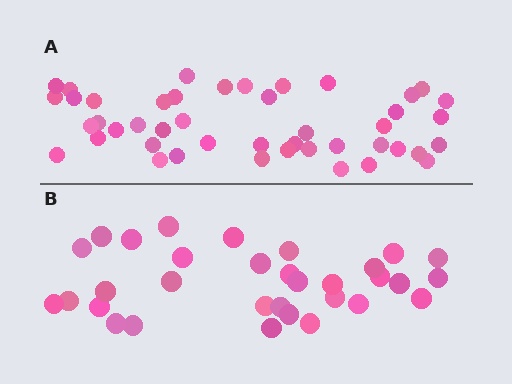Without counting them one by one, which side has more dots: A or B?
Region A (the top region) has more dots.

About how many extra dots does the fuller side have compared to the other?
Region A has approximately 15 more dots than region B.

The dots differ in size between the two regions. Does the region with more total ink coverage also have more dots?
No. Region B has more total ink coverage because its dots are larger, but region A actually contains more individual dots. Total area can be misleading — the number of items is what matters here.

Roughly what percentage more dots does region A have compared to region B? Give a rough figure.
About 40% more.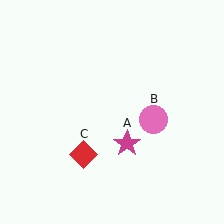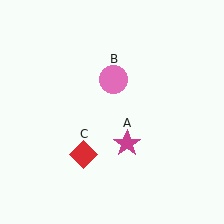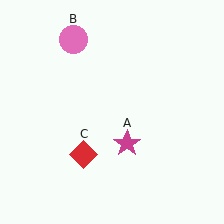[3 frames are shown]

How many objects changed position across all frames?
1 object changed position: pink circle (object B).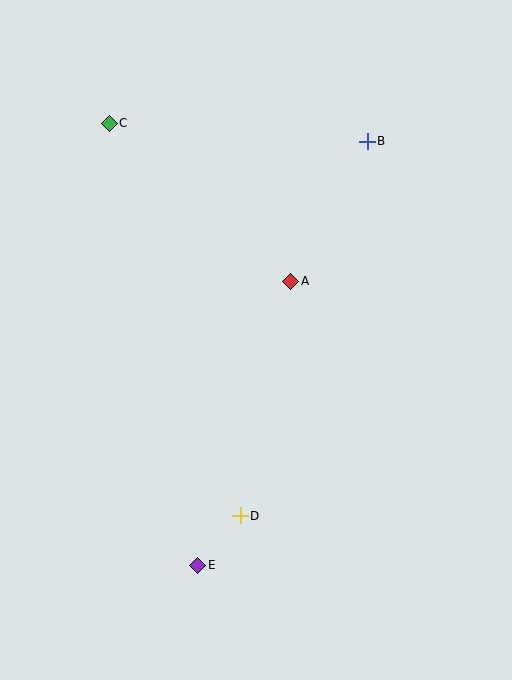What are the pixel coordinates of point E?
Point E is at (198, 565).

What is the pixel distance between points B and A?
The distance between B and A is 159 pixels.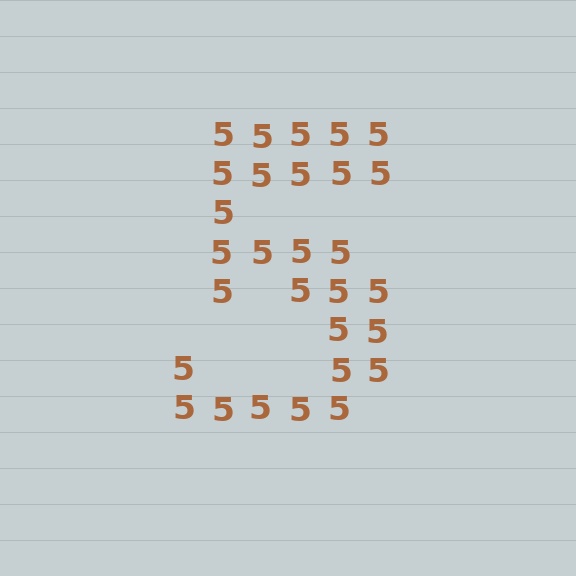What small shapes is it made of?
It is made of small digit 5's.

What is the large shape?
The large shape is the digit 5.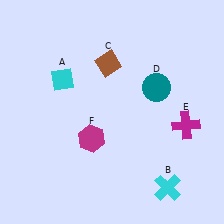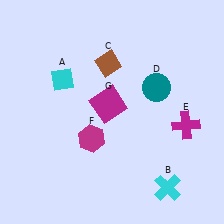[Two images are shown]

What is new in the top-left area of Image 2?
A magenta square (G) was added in the top-left area of Image 2.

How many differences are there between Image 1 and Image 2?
There is 1 difference between the two images.